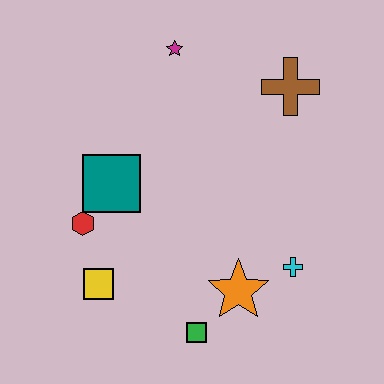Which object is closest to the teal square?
The red hexagon is closest to the teal square.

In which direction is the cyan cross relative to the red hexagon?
The cyan cross is to the right of the red hexagon.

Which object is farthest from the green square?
The magenta star is farthest from the green square.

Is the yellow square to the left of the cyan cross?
Yes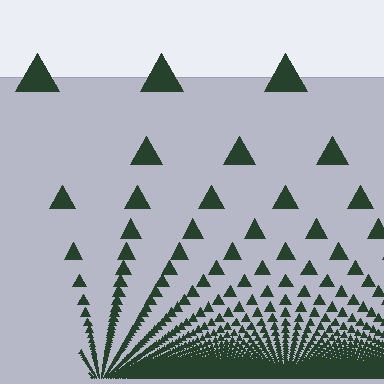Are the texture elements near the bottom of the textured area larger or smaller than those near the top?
Smaller. The gradient is inverted — elements near the bottom are smaller and denser.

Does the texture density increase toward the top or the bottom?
Density increases toward the bottom.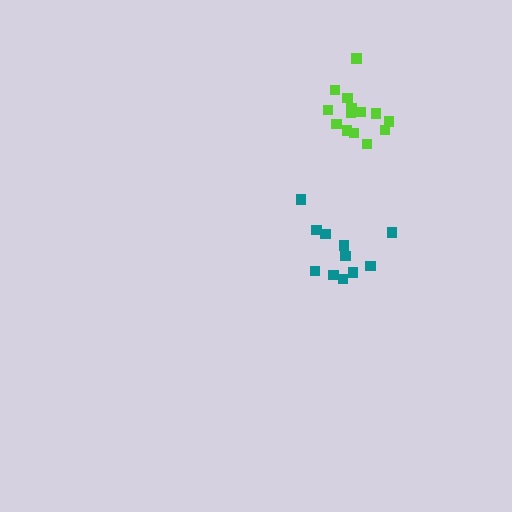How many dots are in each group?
Group 1: 11 dots, Group 2: 14 dots (25 total).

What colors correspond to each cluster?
The clusters are colored: teal, lime.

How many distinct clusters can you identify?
There are 2 distinct clusters.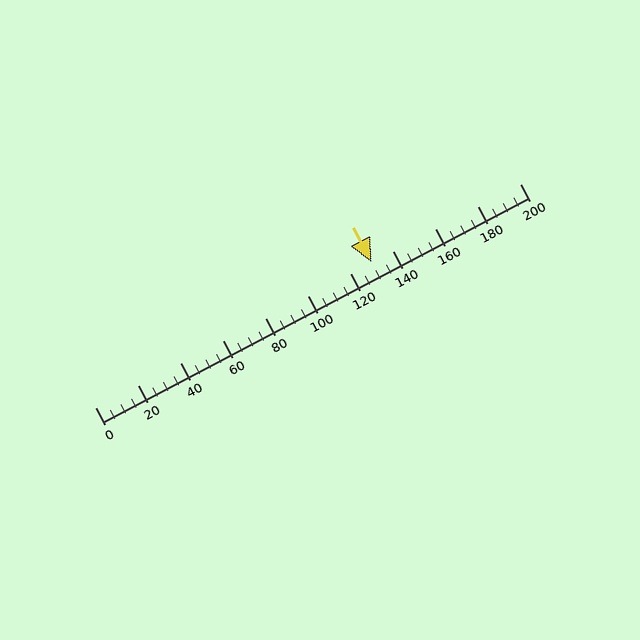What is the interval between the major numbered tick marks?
The major tick marks are spaced 20 units apart.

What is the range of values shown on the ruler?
The ruler shows values from 0 to 200.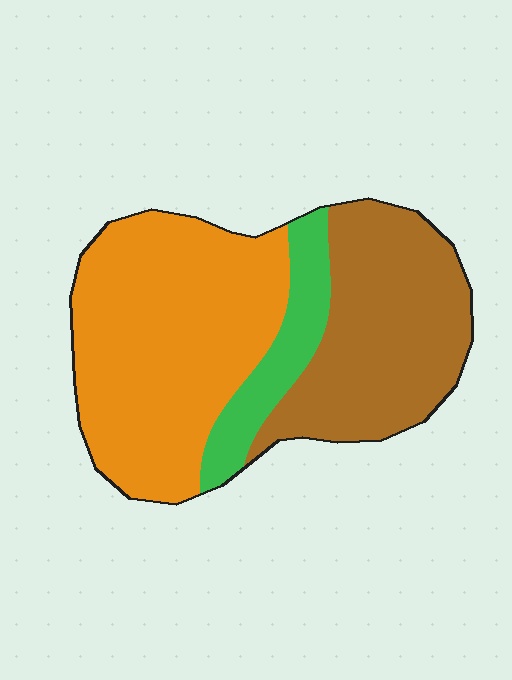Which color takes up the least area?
Green, at roughly 15%.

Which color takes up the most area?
Orange, at roughly 50%.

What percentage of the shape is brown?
Brown covers around 35% of the shape.